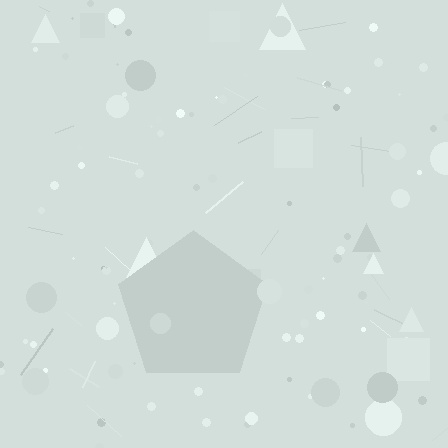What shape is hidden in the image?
A pentagon is hidden in the image.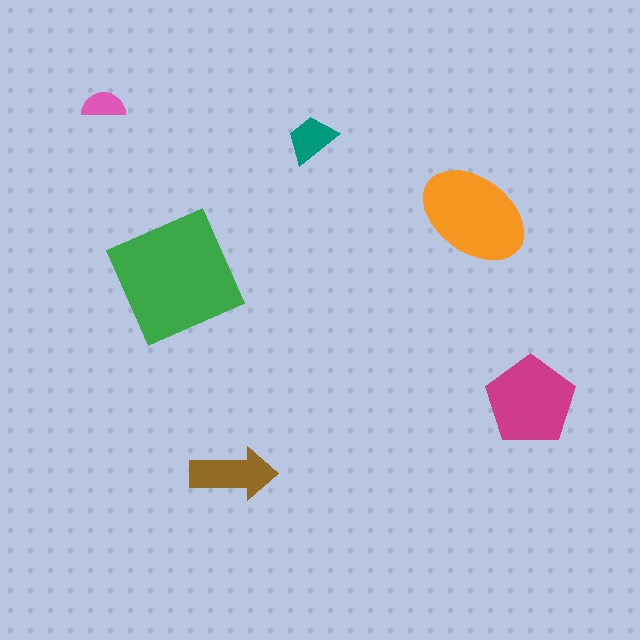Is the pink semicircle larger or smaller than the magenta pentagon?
Smaller.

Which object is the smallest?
The pink semicircle.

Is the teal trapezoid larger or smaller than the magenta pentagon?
Smaller.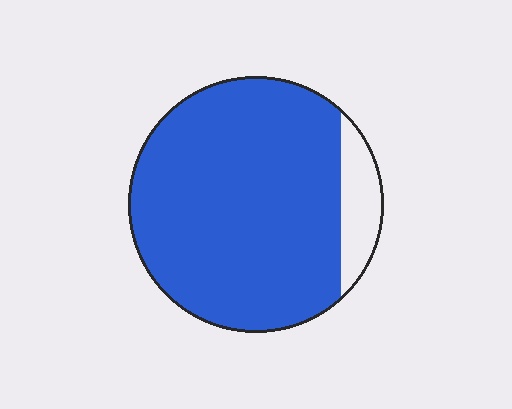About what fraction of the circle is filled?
About nine tenths (9/10).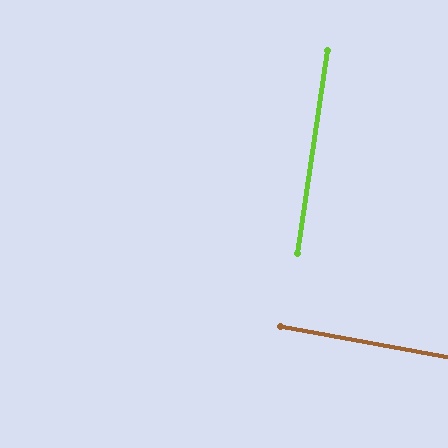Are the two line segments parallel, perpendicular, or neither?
Perpendicular — they meet at approximately 88°.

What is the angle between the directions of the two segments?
Approximately 88 degrees.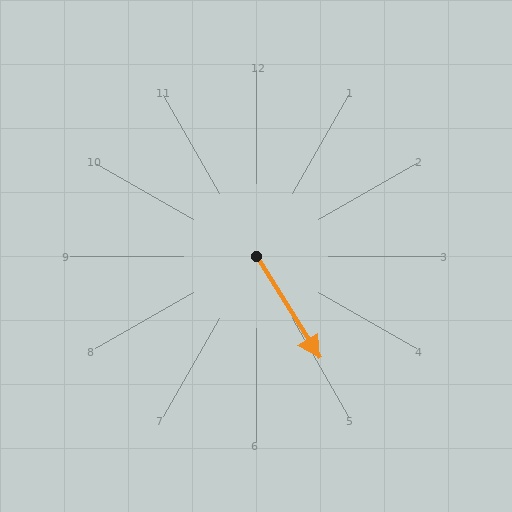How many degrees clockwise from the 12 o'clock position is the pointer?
Approximately 148 degrees.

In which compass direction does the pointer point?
Southeast.